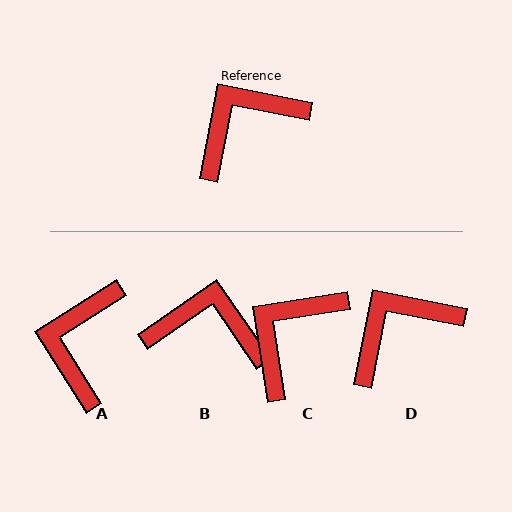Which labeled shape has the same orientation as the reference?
D.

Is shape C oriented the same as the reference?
No, it is off by about 20 degrees.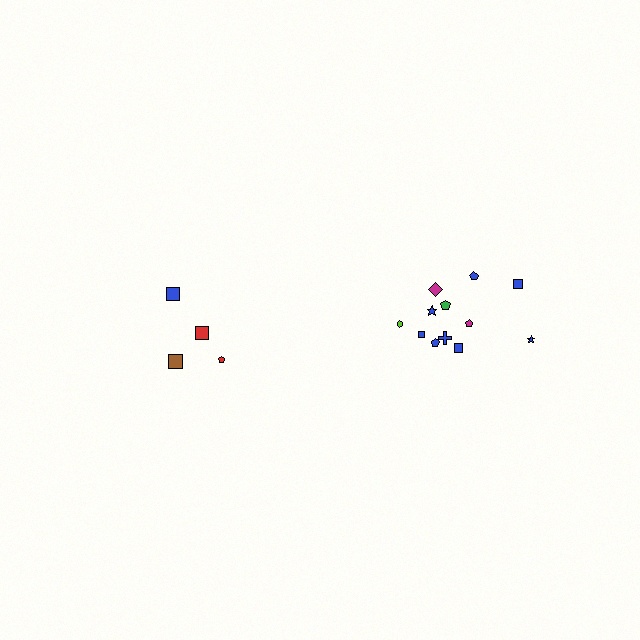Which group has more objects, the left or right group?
The right group.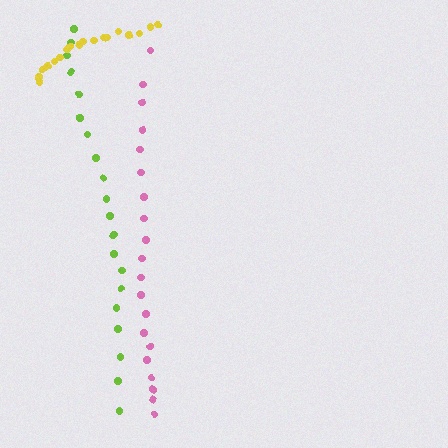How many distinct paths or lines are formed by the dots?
There are 3 distinct paths.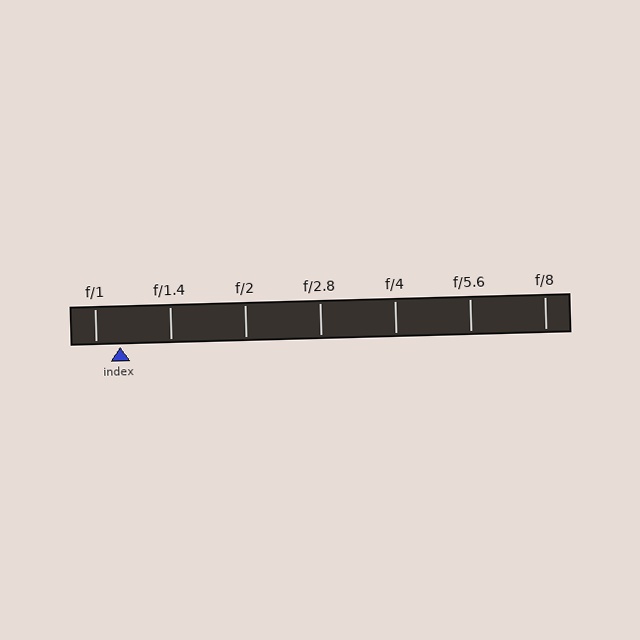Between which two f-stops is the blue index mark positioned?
The index mark is between f/1 and f/1.4.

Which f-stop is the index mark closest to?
The index mark is closest to f/1.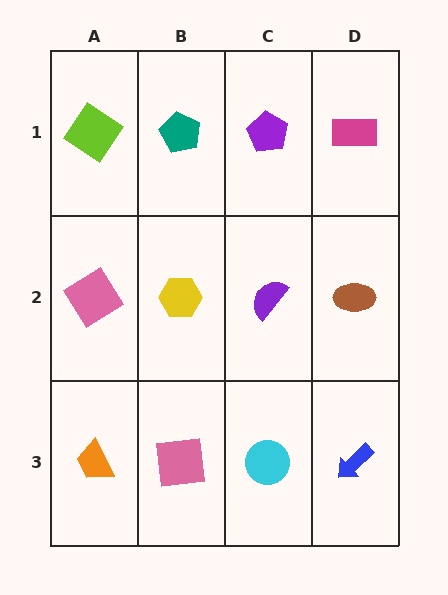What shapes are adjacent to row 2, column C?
A purple pentagon (row 1, column C), a cyan circle (row 3, column C), a yellow hexagon (row 2, column B), a brown ellipse (row 2, column D).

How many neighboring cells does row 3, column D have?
2.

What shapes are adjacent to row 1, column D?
A brown ellipse (row 2, column D), a purple pentagon (row 1, column C).